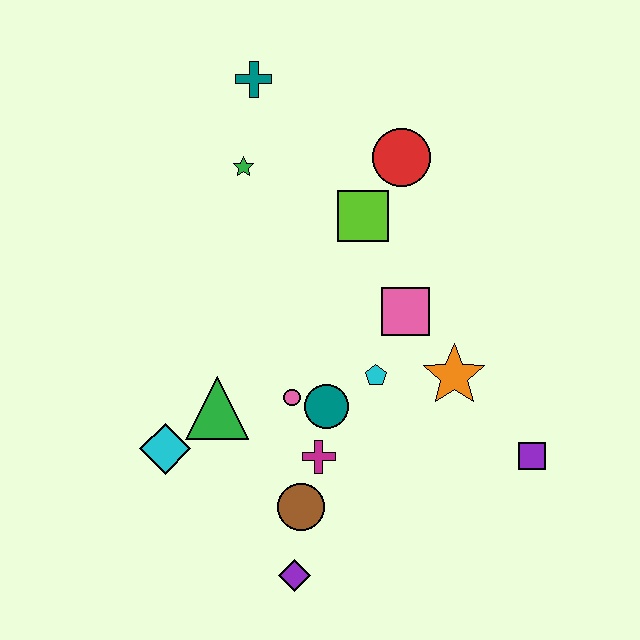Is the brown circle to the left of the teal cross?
No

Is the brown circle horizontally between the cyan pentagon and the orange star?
No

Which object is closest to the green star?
The teal cross is closest to the green star.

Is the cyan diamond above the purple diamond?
Yes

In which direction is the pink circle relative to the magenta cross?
The pink circle is above the magenta cross.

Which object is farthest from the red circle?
The purple diamond is farthest from the red circle.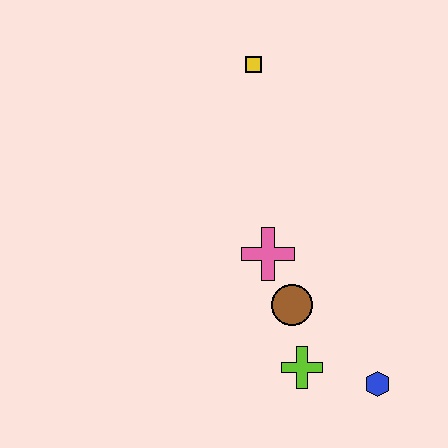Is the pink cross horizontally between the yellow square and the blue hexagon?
Yes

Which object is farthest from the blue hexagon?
The yellow square is farthest from the blue hexagon.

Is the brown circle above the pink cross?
No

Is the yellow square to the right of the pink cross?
No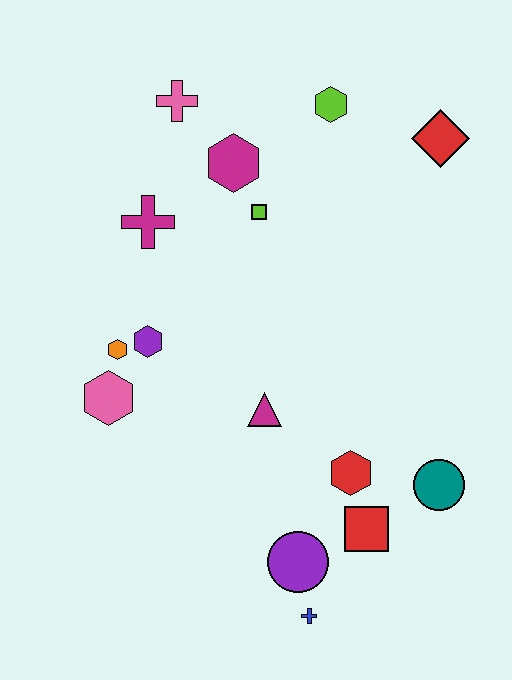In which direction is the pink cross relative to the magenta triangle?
The pink cross is above the magenta triangle.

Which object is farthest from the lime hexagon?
The blue cross is farthest from the lime hexagon.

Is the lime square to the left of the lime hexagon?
Yes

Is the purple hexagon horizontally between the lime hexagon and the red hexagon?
No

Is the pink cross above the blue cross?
Yes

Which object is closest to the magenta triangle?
The red hexagon is closest to the magenta triangle.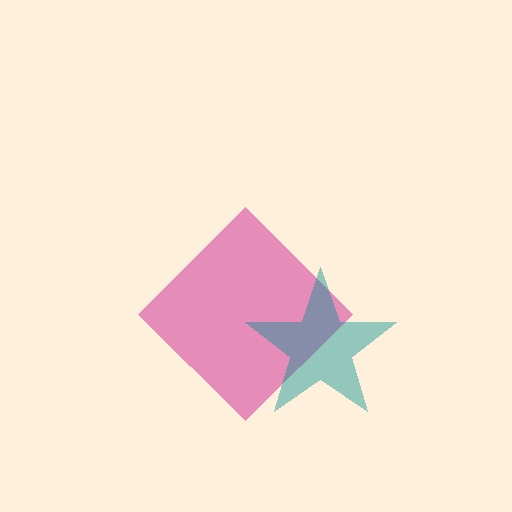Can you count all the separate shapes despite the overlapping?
Yes, there are 2 separate shapes.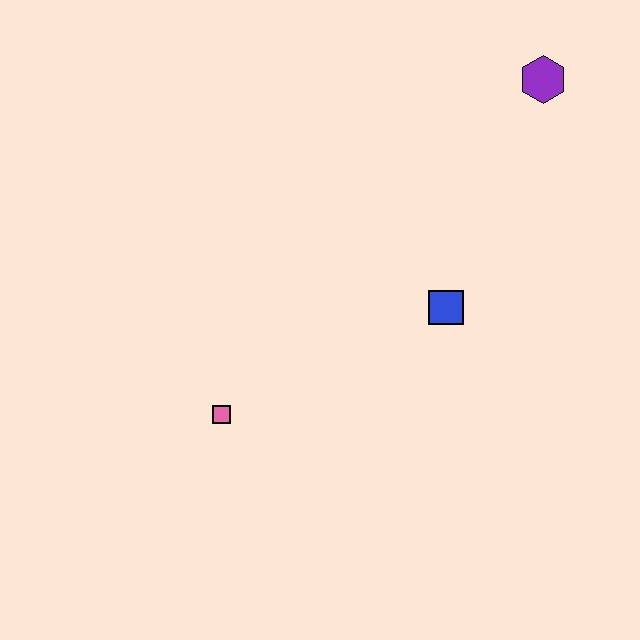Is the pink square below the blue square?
Yes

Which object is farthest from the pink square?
The purple hexagon is farthest from the pink square.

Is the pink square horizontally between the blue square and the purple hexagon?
No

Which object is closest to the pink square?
The blue square is closest to the pink square.